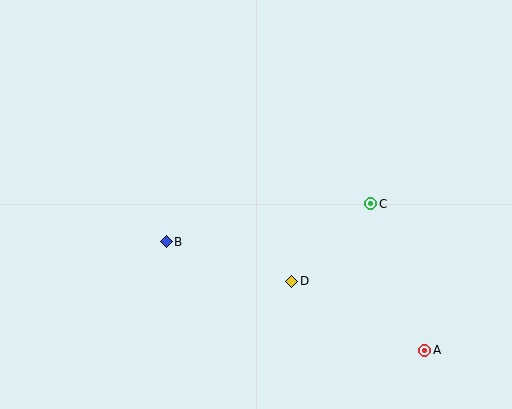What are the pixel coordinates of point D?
Point D is at (292, 281).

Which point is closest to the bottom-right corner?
Point A is closest to the bottom-right corner.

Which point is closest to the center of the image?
Point D at (292, 281) is closest to the center.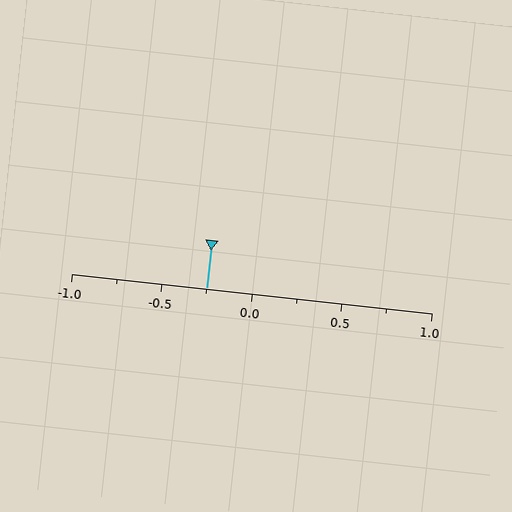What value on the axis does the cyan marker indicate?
The marker indicates approximately -0.25.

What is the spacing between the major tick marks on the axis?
The major ticks are spaced 0.5 apart.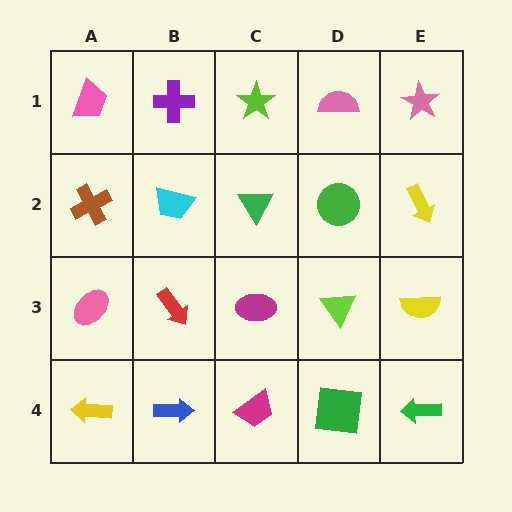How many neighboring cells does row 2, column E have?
3.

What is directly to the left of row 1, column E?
A pink semicircle.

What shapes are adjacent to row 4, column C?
A magenta ellipse (row 3, column C), a blue arrow (row 4, column B), a green square (row 4, column D).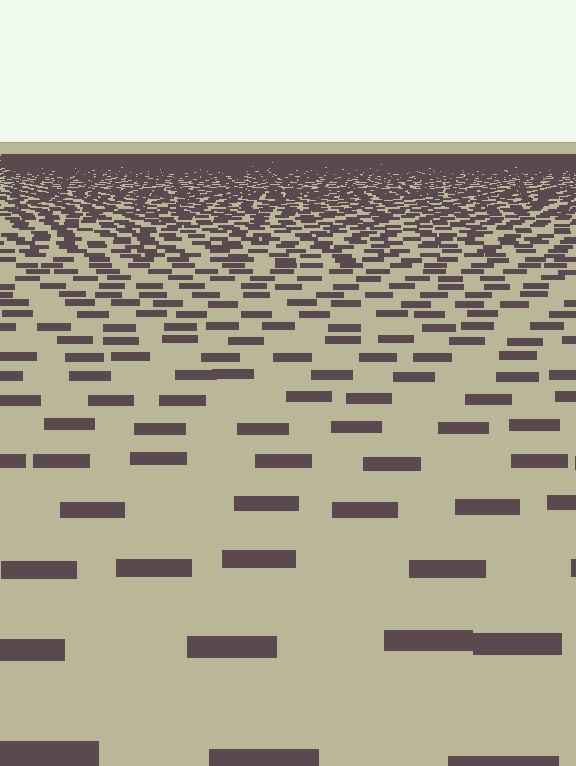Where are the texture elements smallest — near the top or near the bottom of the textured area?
Near the top.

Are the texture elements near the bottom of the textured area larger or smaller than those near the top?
Larger. Near the bottom, elements are closer to the viewer and appear at a bigger on-screen size.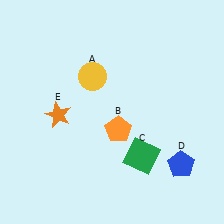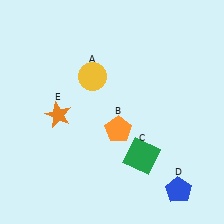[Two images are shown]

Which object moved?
The blue pentagon (D) moved down.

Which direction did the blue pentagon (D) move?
The blue pentagon (D) moved down.